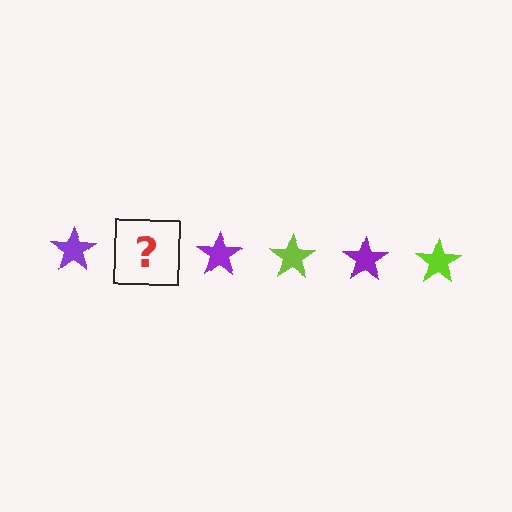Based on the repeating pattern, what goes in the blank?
The blank should be a lime star.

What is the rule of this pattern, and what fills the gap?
The rule is that the pattern cycles through purple, lime stars. The gap should be filled with a lime star.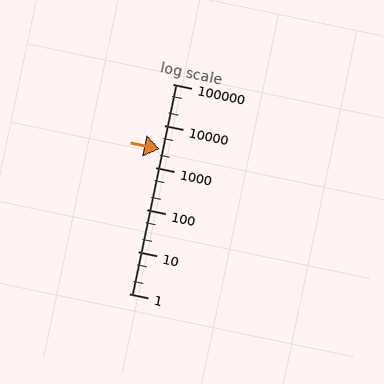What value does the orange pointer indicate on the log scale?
The pointer indicates approximately 2800.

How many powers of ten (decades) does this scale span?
The scale spans 5 decades, from 1 to 100000.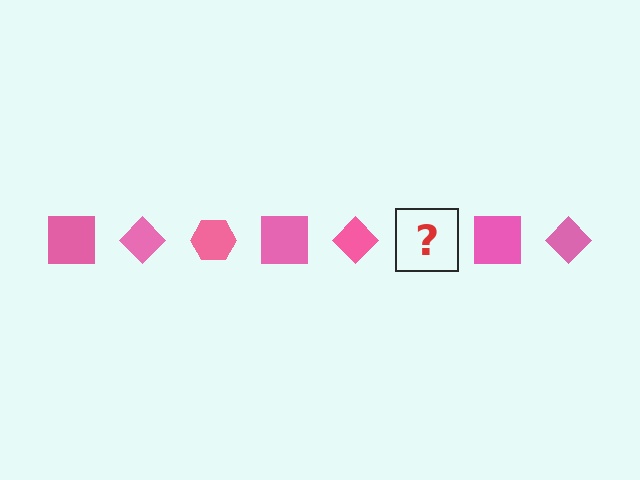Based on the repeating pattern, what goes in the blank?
The blank should be a pink hexagon.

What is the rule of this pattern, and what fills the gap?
The rule is that the pattern cycles through square, diamond, hexagon shapes in pink. The gap should be filled with a pink hexagon.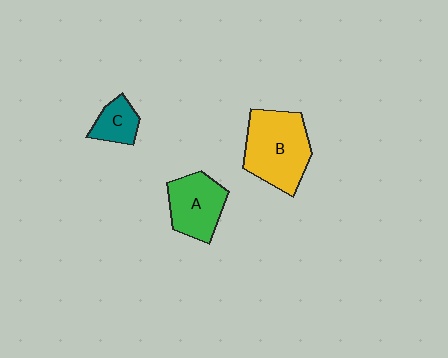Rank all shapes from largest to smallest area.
From largest to smallest: B (yellow), A (green), C (teal).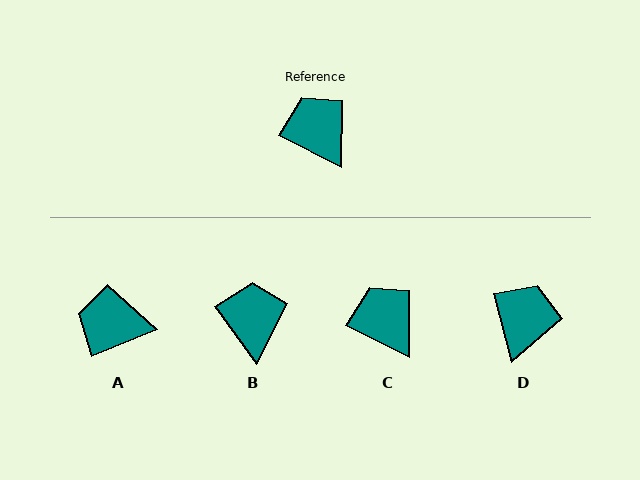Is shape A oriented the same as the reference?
No, it is off by about 49 degrees.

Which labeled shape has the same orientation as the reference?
C.